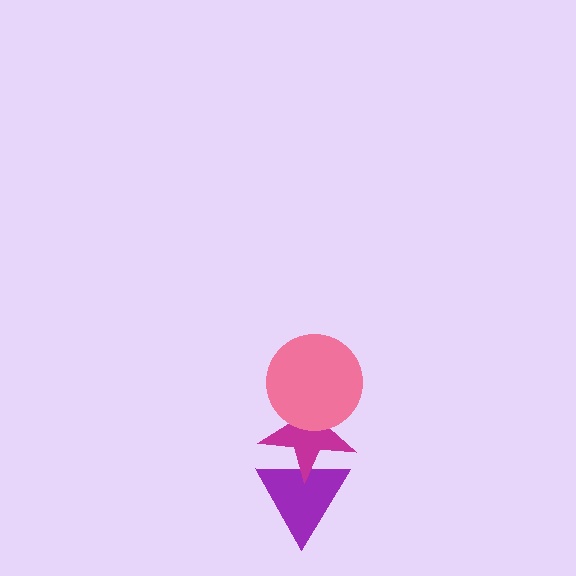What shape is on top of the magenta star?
The pink circle is on top of the magenta star.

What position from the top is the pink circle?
The pink circle is 1st from the top.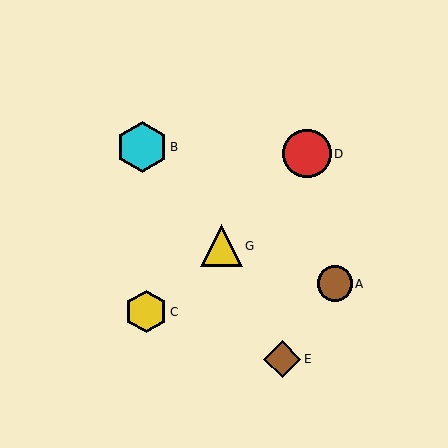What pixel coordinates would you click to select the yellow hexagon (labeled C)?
Click at (146, 312) to select the yellow hexagon C.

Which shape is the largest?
The cyan hexagon (labeled B) is the largest.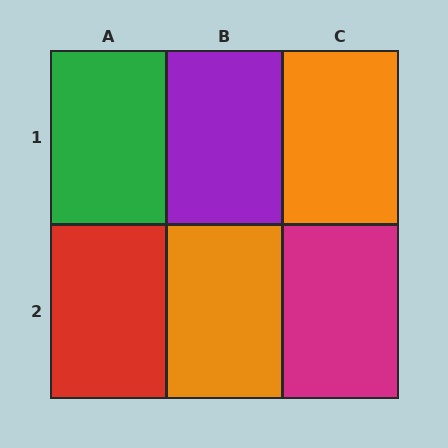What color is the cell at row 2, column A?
Red.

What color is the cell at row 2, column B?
Orange.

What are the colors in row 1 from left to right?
Green, purple, orange.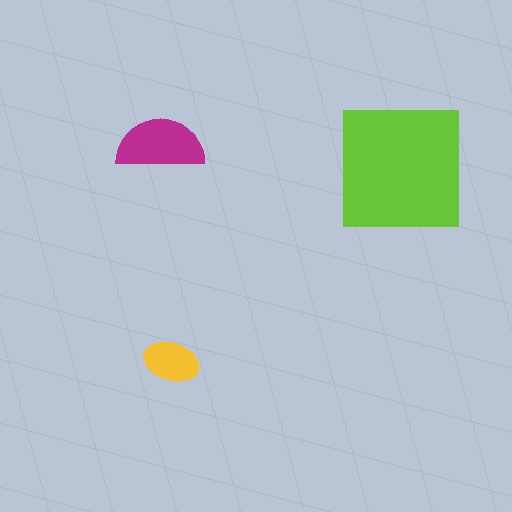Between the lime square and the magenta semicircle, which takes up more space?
The lime square.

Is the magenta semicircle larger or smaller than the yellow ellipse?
Larger.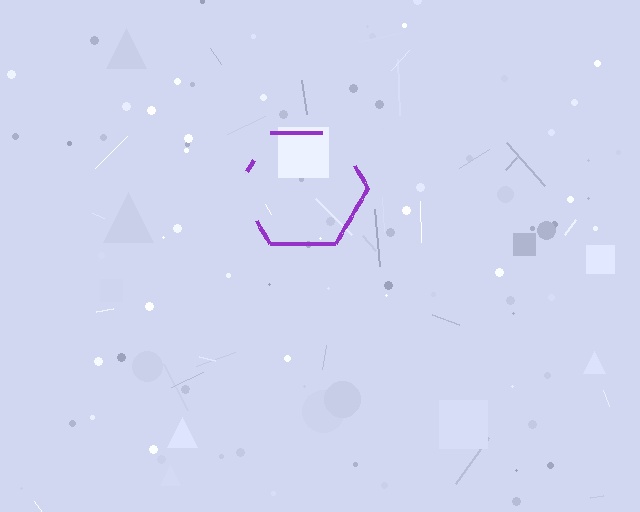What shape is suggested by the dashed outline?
The dashed outline suggests a hexagon.